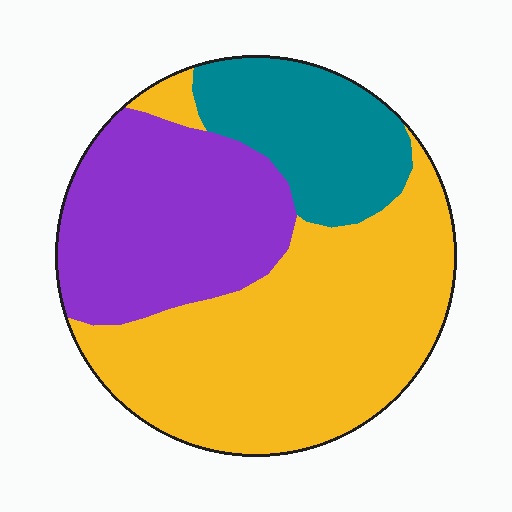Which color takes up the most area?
Yellow, at roughly 50%.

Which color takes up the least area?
Teal, at roughly 20%.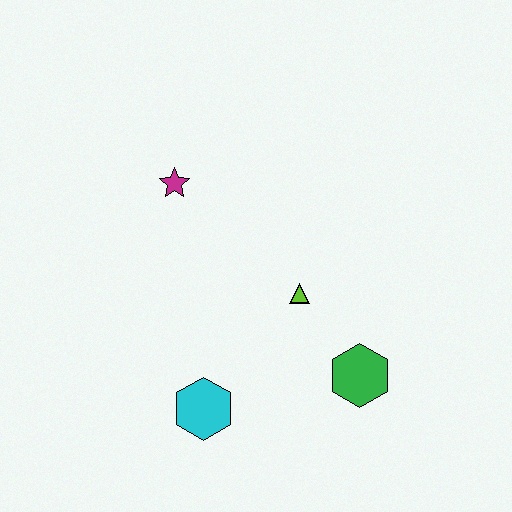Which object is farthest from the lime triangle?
The magenta star is farthest from the lime triangle.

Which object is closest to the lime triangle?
The green hexagon is closest to the lime triangle.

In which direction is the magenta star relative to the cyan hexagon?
The magenta star is above the cyan hexagon.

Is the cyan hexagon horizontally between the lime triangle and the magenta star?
Yes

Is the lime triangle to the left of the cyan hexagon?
No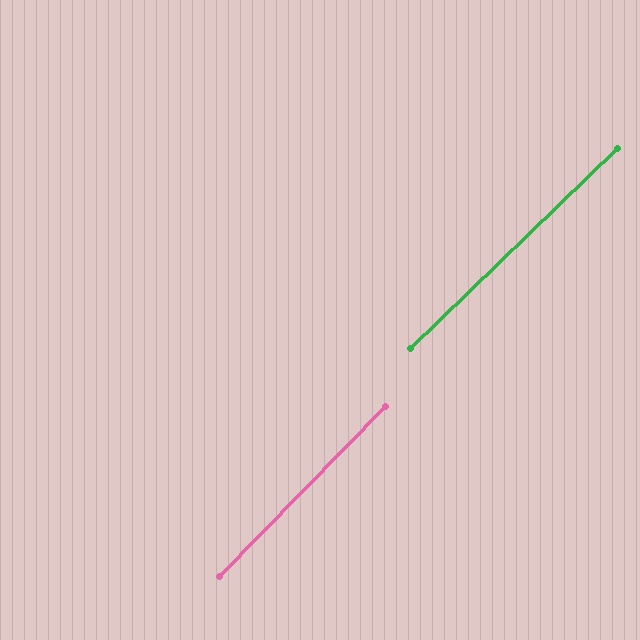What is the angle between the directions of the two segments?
Approximately 2 degrees.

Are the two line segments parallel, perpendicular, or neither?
Parallel — their directions differ by only 1.7°.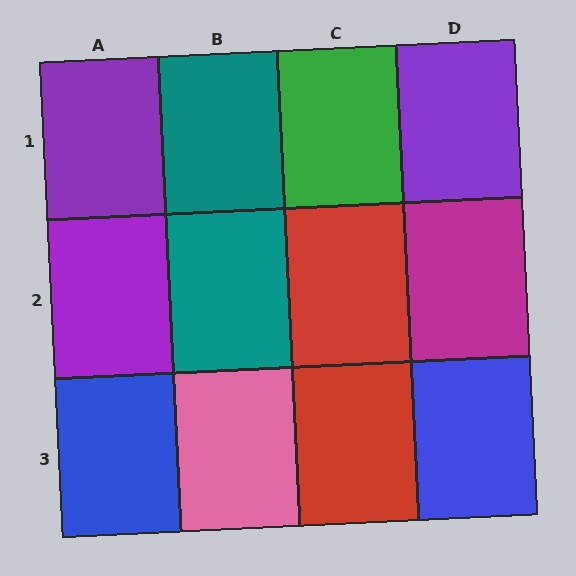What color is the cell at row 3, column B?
Pink.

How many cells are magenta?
1 cell is magenta.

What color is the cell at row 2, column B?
Teal.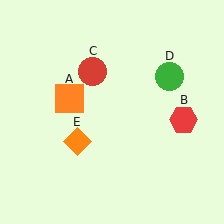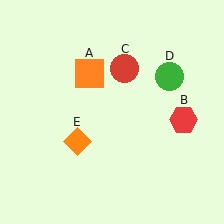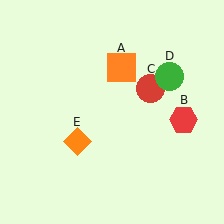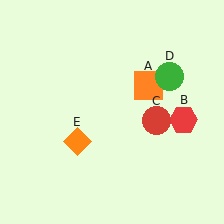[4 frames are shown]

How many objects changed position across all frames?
2 objects changed position: orange square (object A), red circle (object C).